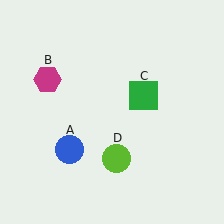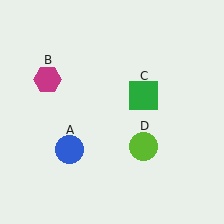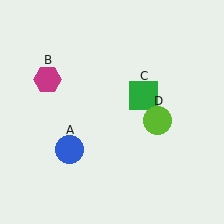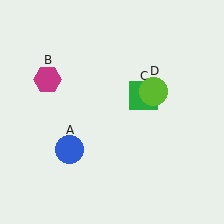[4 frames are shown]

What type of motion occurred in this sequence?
The lime circle (object D) rotated counterclockwise around the center of the scene.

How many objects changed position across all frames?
1 object changed position: lime circle (object D).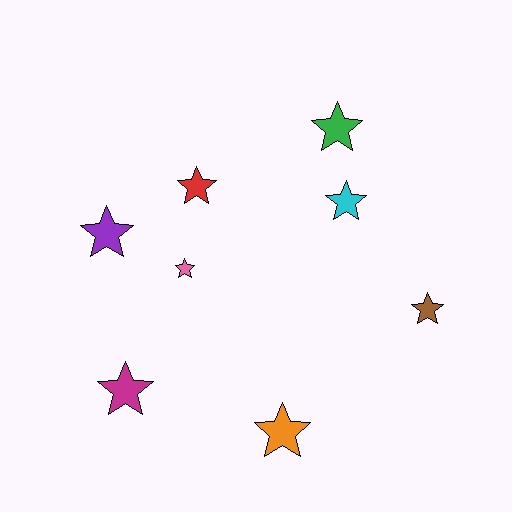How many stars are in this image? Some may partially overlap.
There are 8 stars.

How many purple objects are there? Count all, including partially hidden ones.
There is 1 purple object.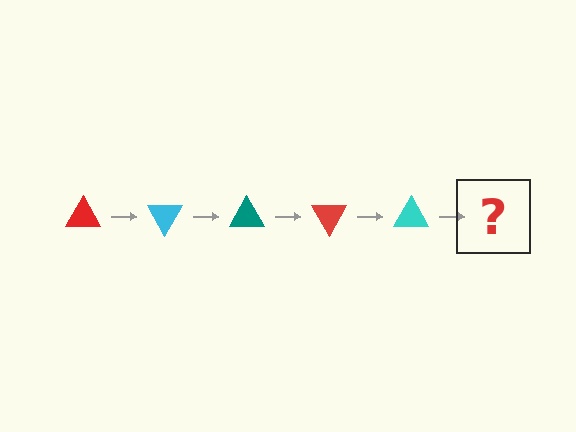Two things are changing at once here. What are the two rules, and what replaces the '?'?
The two rules are that it rotates 60 degrees each step and the color cycles through red, cyan, and teal. The '?' should be a teal triangle, rotated 300 degrees from the start.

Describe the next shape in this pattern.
It should be a teal triangle, rotated 300 degrees from the start.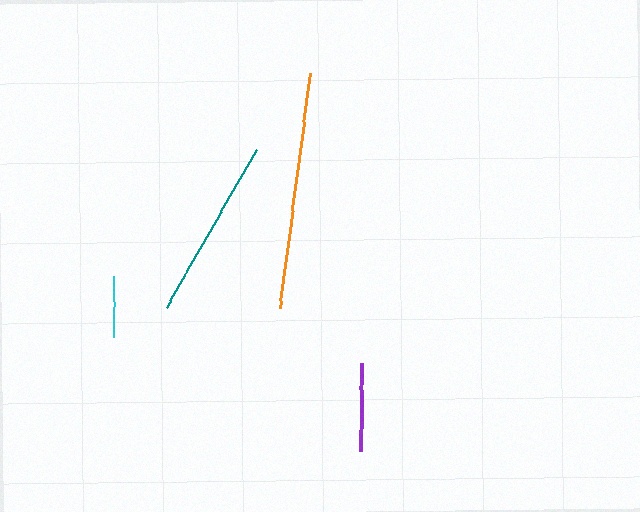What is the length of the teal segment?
The teal segment is approximately 183 pixels long.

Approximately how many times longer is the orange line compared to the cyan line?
The orange line is approximately 3.9 times the length of the cyan line.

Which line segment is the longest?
The orange line is the longest at approximately 237 pixels.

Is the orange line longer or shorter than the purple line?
The orange line is longer than the purple line.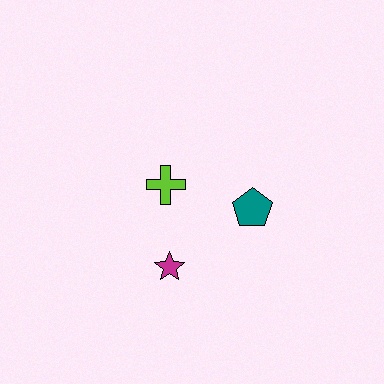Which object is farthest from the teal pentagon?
The magenta star is farthest from the teal pentagon.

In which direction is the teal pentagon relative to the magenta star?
The teal pentagon is to the right of the magenta star.